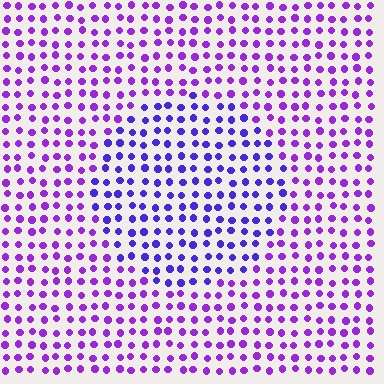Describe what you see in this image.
The image is filled with small purple elements in a uniform arrangement. A circle-shaped region is visible where the elements are tinted to a slightly different hue, forming a subtle color boundary.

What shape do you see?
I see a circle.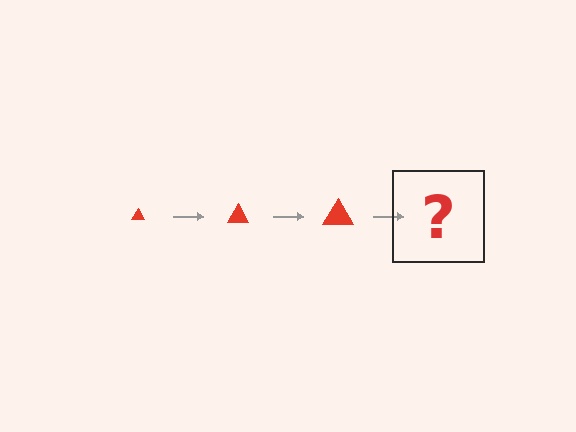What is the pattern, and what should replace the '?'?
The pattern is that the triangle gets progressively larger each step. The '?' should be a red triangle, larger than the previous one.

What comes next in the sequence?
The next element should be a red triangle, larger than the previous one.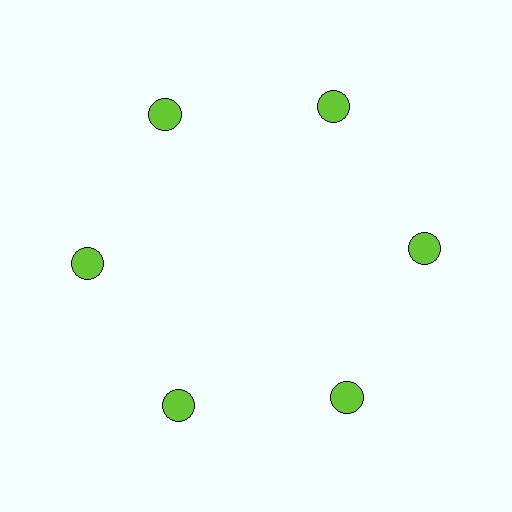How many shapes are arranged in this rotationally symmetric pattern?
There are 6 shapes, arranged in 6 groups of 1.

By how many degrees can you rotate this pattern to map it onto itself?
The pattern maps onto itself every 60 degrees of rotation.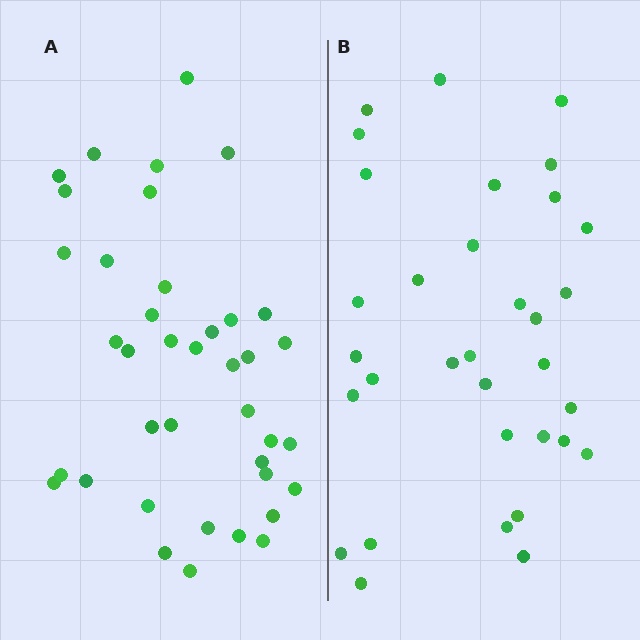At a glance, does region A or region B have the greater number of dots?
Region A (the left region) has more dots.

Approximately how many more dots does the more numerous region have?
Region A has about 6 more dots than region B.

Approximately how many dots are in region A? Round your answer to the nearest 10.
About 40 dots. (The exact count is 39, which rounds to 40.)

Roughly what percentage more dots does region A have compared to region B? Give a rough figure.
About 20% more.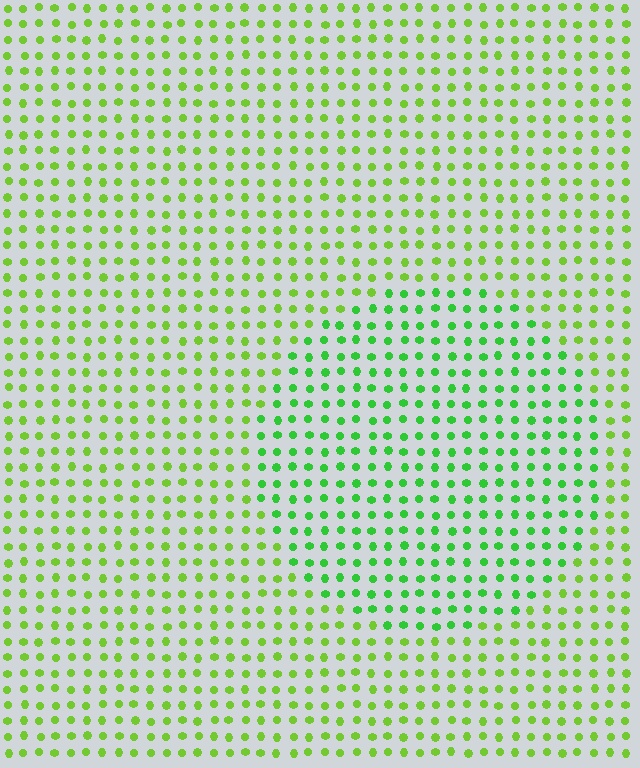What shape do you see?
I see a circle.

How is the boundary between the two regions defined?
The boundary is defined purely by a slight shift in hue (about 28 degrees). Spacing, size, and orientation are identical on both sides.